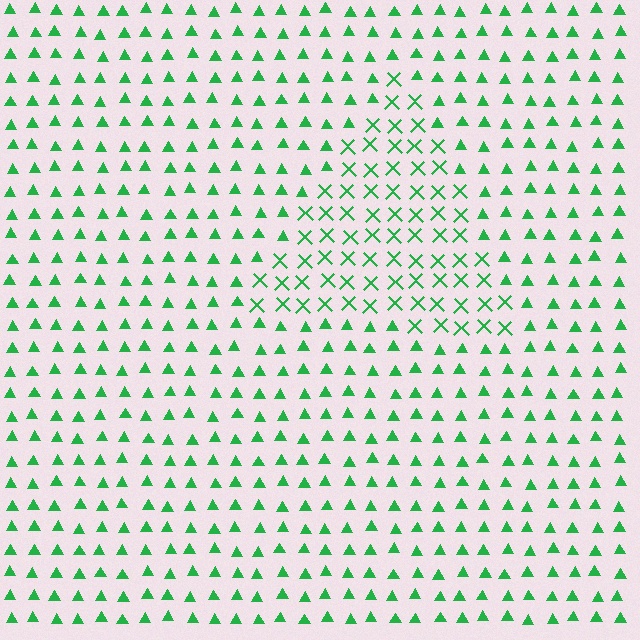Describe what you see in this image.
The image is filled with small green elements arranged in a uniform grid. A triangle-shaped region contains X marks, while the surrounding area contains triangles. The boundary is defined purely by the change in element shape.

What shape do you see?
I see a triangle.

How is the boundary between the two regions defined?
The boundary is defined by a change in element shape: X marks inside vs. triangles outside. All elements share the same color and spacing.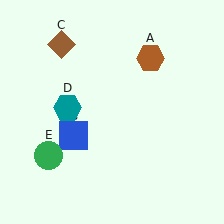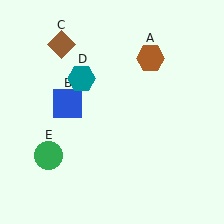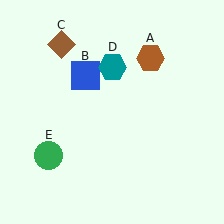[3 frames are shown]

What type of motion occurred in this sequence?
The blue square (object B), teal hexagon (object D) rotated clockwise around the center of the scene.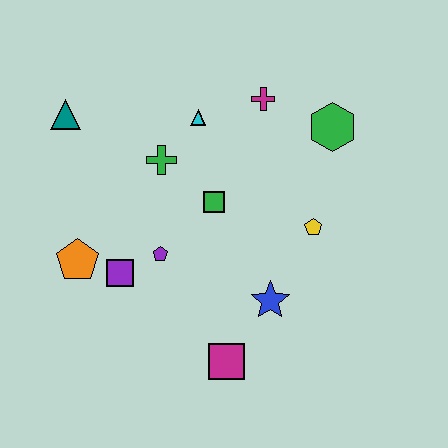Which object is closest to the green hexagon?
The magenta cross is closest to the green hexagon.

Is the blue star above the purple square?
No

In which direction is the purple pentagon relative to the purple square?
The purple pentagon is to the right of the purple square.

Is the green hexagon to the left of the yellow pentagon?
No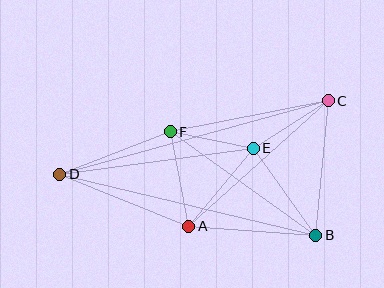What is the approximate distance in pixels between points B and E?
The distance between B and E is approximately 107 pixels.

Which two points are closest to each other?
Points E and F are closest to each other.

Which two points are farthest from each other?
Points C and D are farthest from each other.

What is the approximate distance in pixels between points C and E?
The distance between C and E is approximately 89 pixels.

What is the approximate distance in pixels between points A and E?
The distance between A and E is approximately 101 pixels.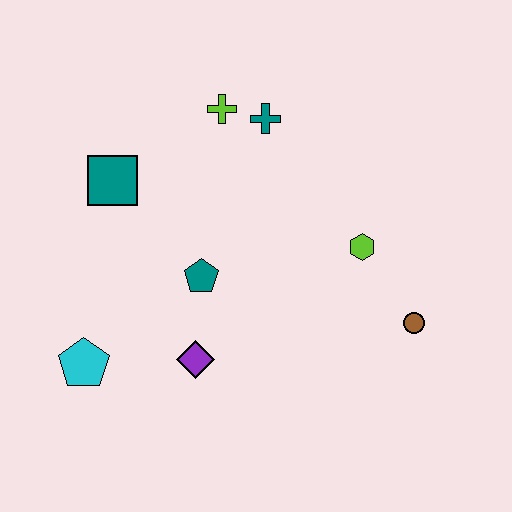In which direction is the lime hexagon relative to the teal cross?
The lime hexagon is below the teal cross.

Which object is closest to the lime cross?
The teal cross is closest to the lime cross.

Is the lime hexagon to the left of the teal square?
No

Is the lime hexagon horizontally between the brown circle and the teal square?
Yes